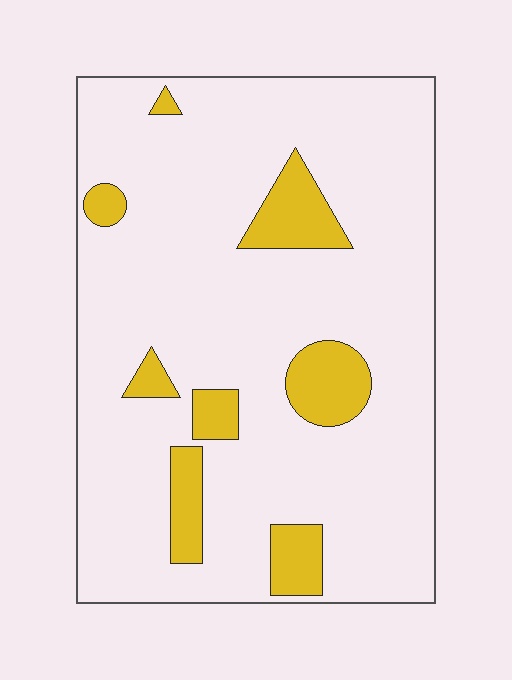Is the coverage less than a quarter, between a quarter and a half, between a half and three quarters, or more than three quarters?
Less than a quarter.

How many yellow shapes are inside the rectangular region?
8.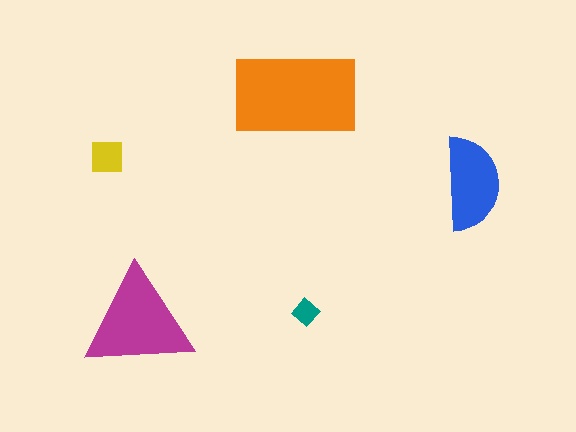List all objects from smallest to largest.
The teal diamond, the yellow square, the blue semicircle, the magenta triangle, the orange rectangle.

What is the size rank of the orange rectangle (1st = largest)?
1st.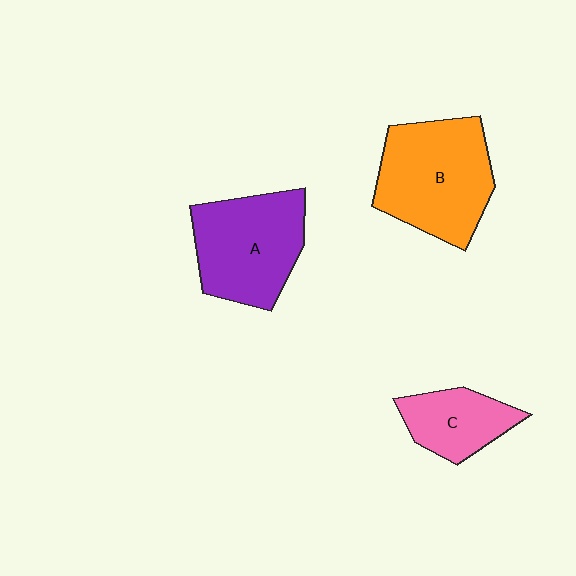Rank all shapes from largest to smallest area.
From largest to smallest: B (orange), A (purple), C (pink).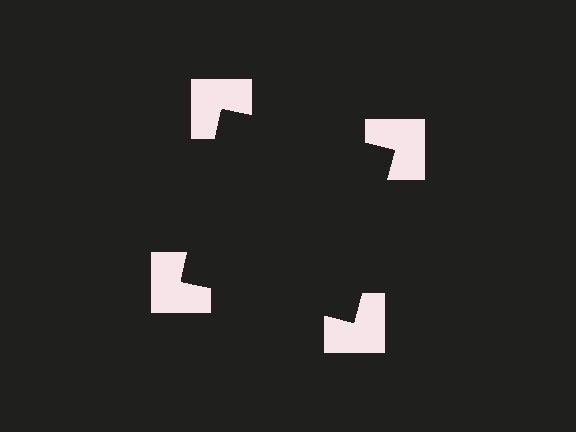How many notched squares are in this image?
There are 4 — one at each vertex of the illusory square.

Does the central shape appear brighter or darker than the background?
It typically appears slightly darker than the background, even though no actual brightness change is drawn.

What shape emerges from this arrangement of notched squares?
An illusory square — its edges are inferred from the aligned wedge cuts in the notched squares, not physically drawn.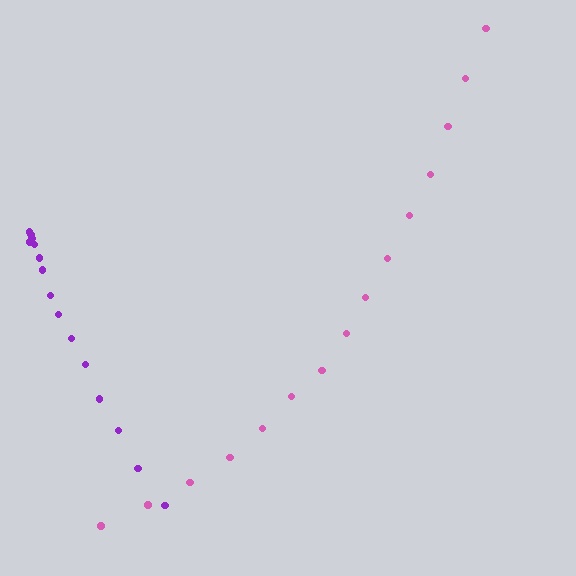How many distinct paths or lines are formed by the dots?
There are 2 distinct paths.